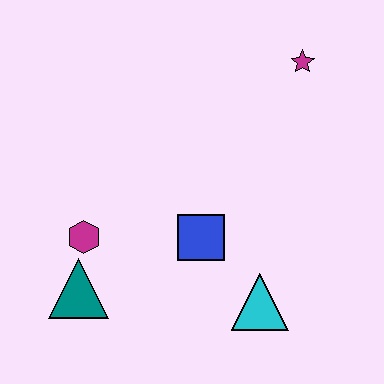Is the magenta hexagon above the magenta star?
No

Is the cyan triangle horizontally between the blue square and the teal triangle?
No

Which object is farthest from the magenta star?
The teal triangle is farthest from the magenta star.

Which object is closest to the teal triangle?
The magenta hexagon is closest to the teal triangle.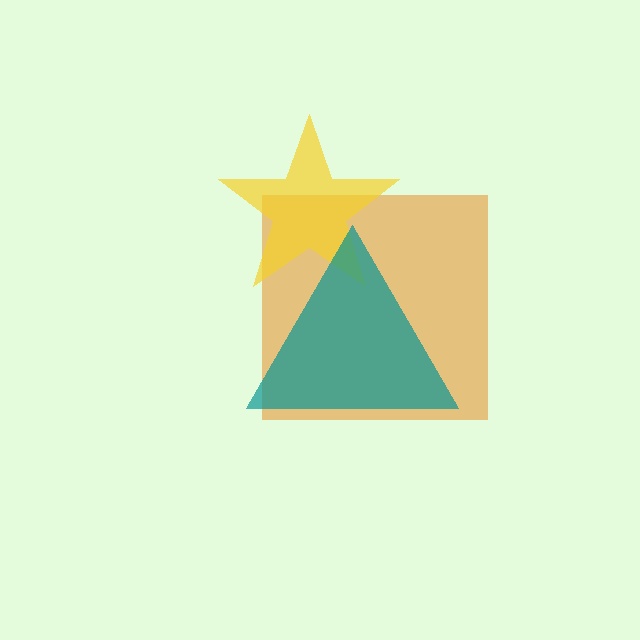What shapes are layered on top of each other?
The layered shapes are: an orange square, a yellow star, a teal triangle.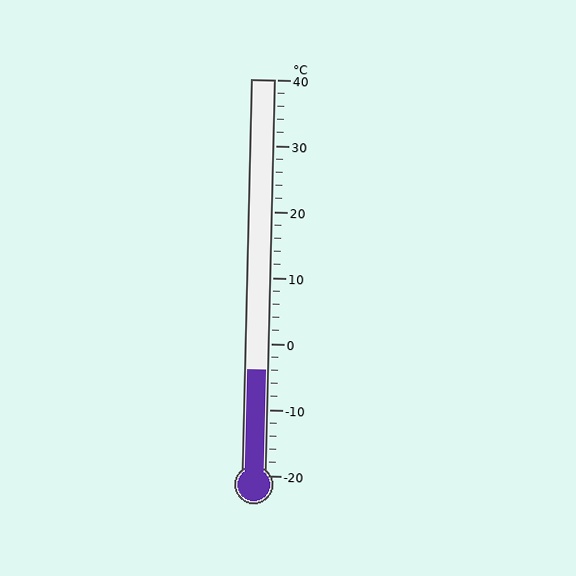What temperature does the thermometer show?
The thermometer shows approximately -4°C.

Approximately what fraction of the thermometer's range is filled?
The thermometer is filled to approximately 25% of its range.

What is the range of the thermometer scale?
The thermometer scale ranges from -20°C to 40°C.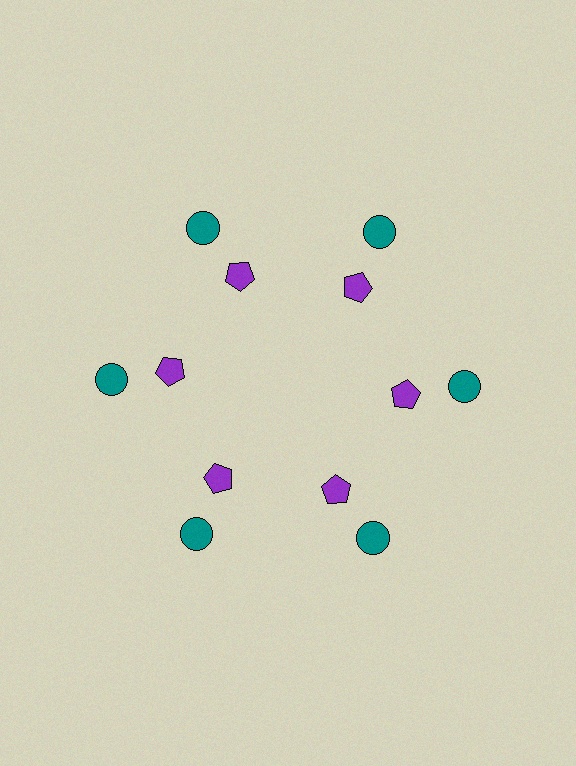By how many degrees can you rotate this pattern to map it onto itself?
The pattern maps onto itself every 60 degrees of rotation.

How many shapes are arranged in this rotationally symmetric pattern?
There are 12 shapes, arranged in 6 groups of 2.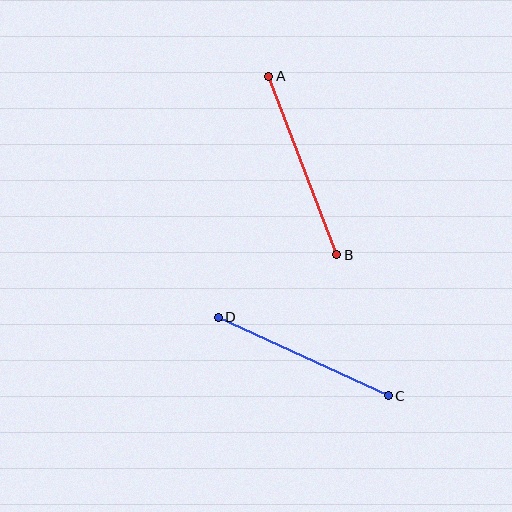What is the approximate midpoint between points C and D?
The midpoint is at approximately (303, 357) pixels.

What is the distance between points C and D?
The distance is approximately 188 pixels.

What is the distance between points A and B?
The distance is approximately 191 pixels.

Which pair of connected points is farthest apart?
Points A and B are farthest apart.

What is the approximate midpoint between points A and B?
The midpoint is at approximately (303, 165) pixels.